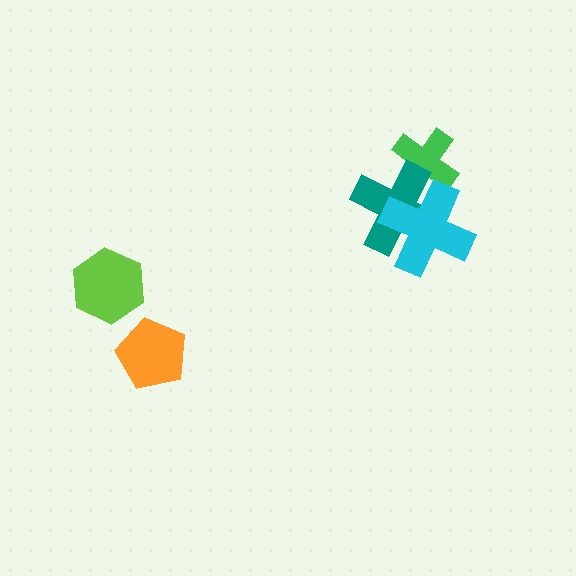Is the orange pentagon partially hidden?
No, no other shape covers it.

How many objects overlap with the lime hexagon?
0 objects overlap with the lime hexagon.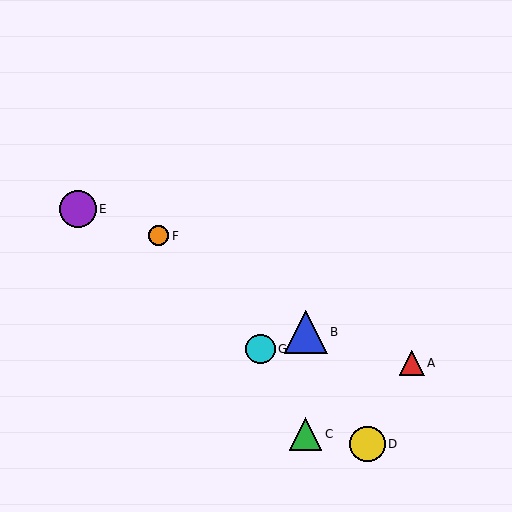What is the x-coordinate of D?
Object D is at x≈367.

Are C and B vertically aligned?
Yes, both are at x≈306.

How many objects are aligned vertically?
2 objects (B, C) are aligned vertically.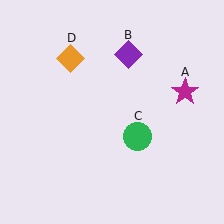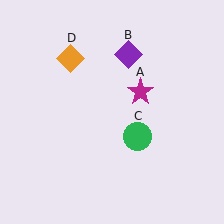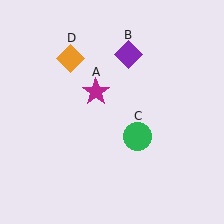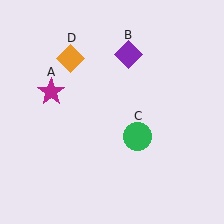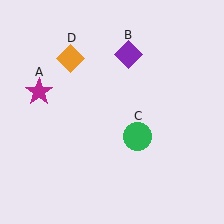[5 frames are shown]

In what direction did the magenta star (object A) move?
The magenta star (object A) moved left.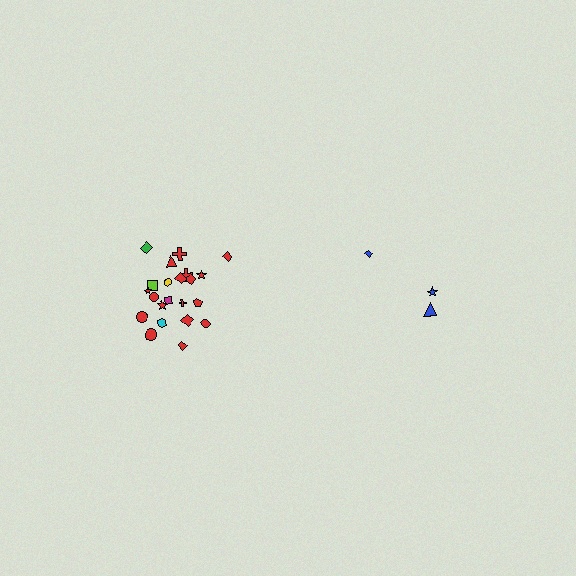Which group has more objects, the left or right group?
The left group.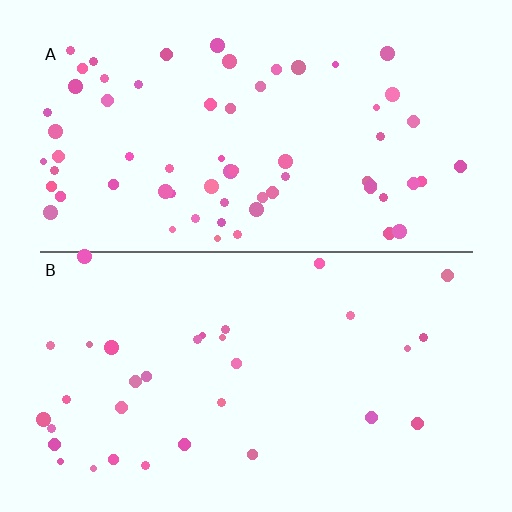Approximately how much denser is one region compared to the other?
Approximately 2.0× — region A over region B.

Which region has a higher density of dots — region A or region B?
A (the top).